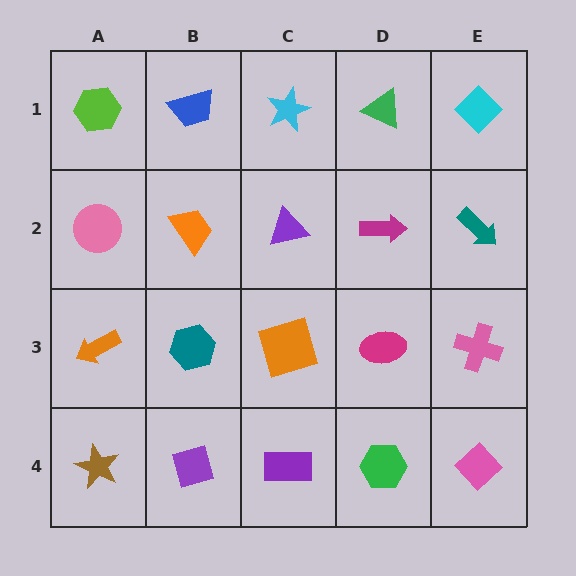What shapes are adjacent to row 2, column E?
A cyan diamond (row 1, column E), a pink cross (row 3, column E), a magenta arrow (row 2, column D).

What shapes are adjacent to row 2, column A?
A lime hexagon (row 1, column A), an orange arrow (row 3, column A), an orange trapezoid (row 2, column B).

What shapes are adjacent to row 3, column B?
An orange trapezoid (row 2, column B), a purple diamond (row 4, column B), an orange arrow (row 3, column A), an orange square (row 3, column C).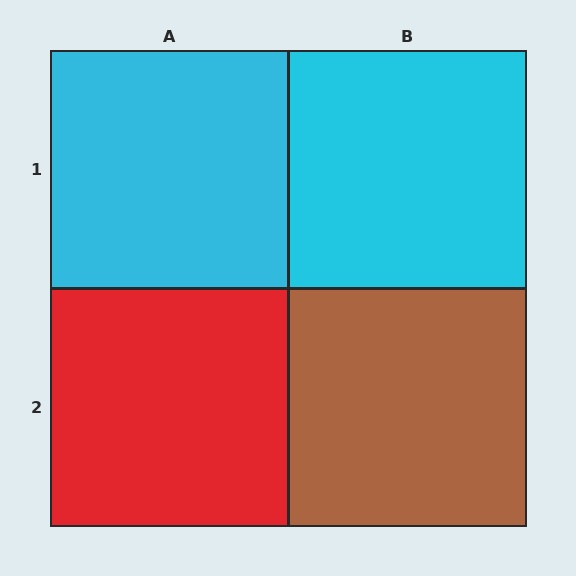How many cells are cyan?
2 cells are cyan.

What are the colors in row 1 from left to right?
Cyan, cyan.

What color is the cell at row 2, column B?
Brown.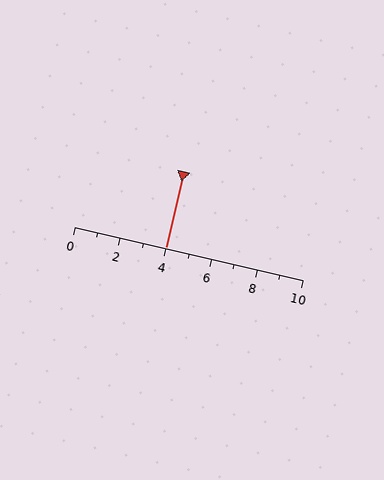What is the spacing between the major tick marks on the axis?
The major ticks are spaced 2 apart.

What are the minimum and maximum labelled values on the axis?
The axis runs from 0 to 10.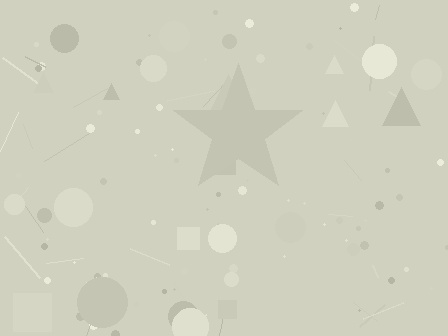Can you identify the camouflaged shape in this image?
The camouflaged shape is a star.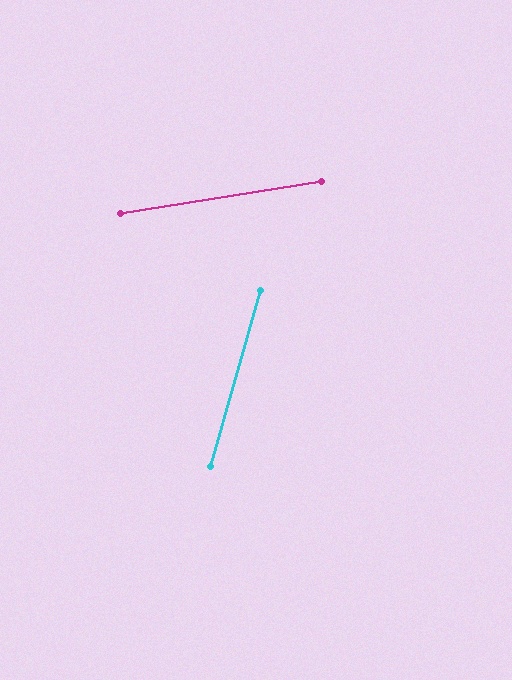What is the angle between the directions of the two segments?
Approximately 65 degrees.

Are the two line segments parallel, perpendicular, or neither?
Neither parallel nor perpendicular — they differ by about 65°.